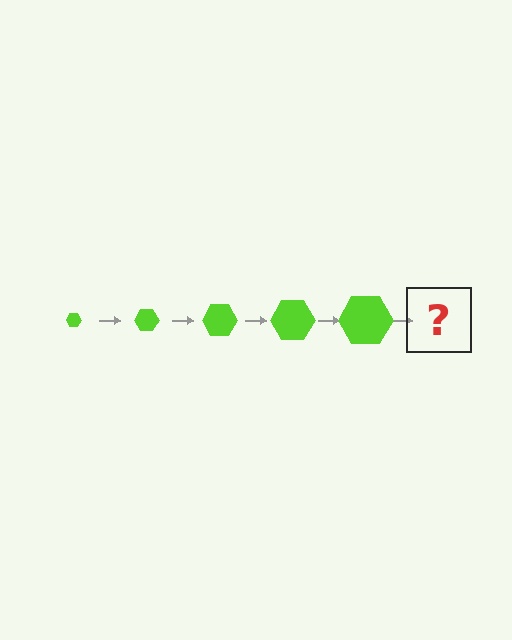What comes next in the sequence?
The next element should be a lime hexagon, larger than the previous one.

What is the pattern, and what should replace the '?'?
The pattern is that the hexagon gets progressively larger each step. The '?' should be a lime hexagon, larger than the previous one.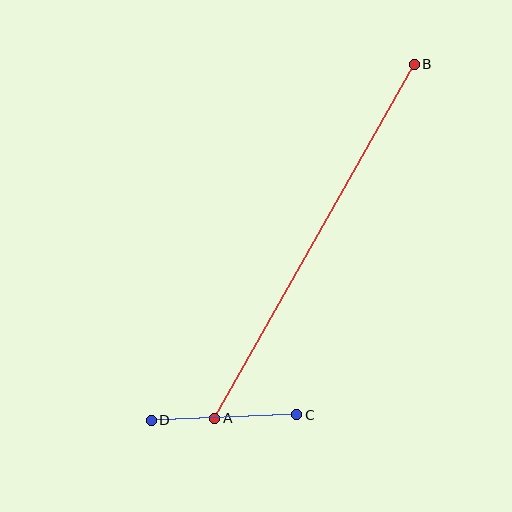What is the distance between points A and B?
The distance is approximately 407 pixels.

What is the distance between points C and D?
The distance is approximately 145 pixels.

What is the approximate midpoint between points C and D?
The midpoint is at approximately (224, 418) pixels.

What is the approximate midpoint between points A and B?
The midpoint is at approximately (315, 241) pixels.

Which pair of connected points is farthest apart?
Points A and B are farthest apart.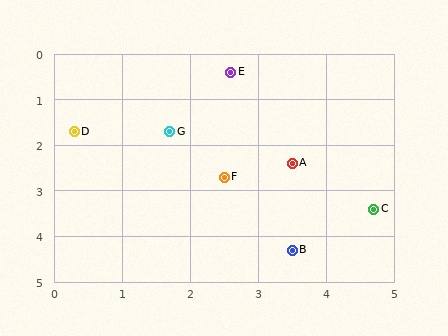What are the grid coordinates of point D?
Point D is at approximately (0.3, 1.7).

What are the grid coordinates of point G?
Point G is at approximately (1.7, 1.7).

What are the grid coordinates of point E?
Point E is at approximately (2.6, 0.4).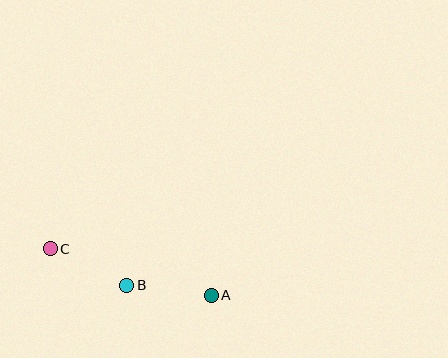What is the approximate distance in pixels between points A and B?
The distance between A and B is approximately 85 pixels.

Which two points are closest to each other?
Points B and C are closest to each other.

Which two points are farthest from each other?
Points A and C are farthest from each other.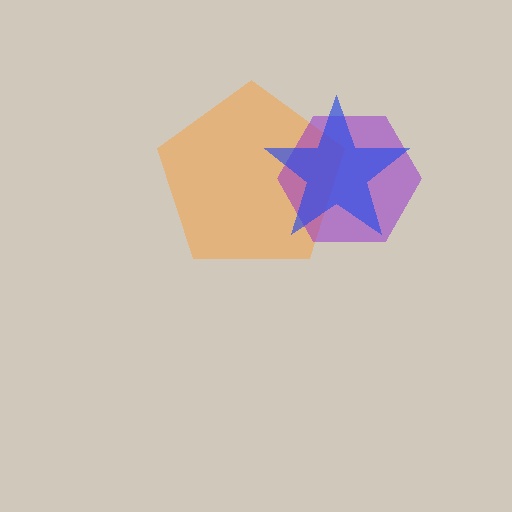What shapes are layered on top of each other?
The layered shapes are: an orange pentagon, a purple hexagon, a blue star.